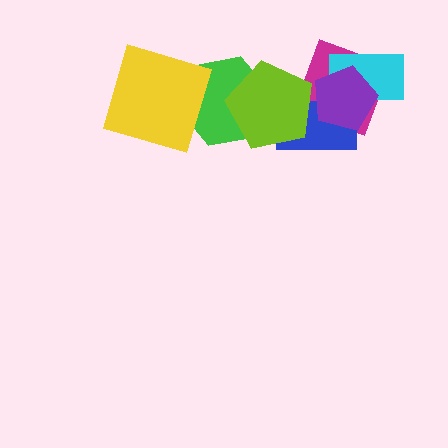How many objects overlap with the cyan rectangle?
2 objects overlap with the cyan rectangle.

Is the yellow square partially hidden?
No, no other shape covers it.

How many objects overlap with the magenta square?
4 objects overlap with the magenta square.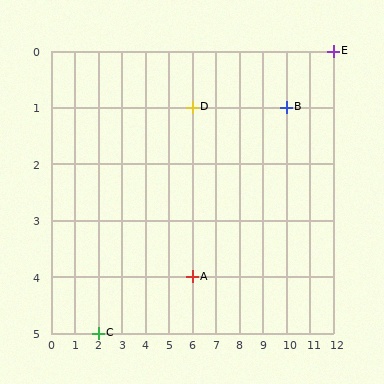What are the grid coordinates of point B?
Point B is at grid coordinates (10, 1).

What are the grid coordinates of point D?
Point D is at grid coordinates (6, 1).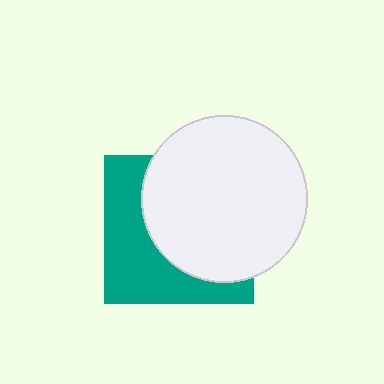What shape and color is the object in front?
The object in front is a white circle.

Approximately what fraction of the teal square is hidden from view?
Roughly 57% of the teal square is hidden behind the white circle.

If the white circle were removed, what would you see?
You would see the complete teal square.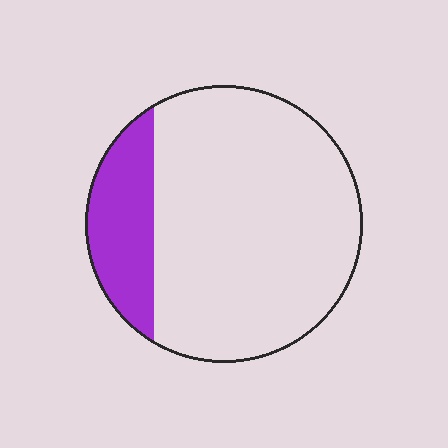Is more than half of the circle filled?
No.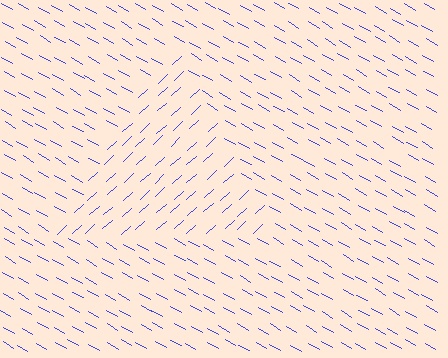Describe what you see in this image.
The image is filled with small blue line segments. A triangle region in the image has lines oriented differently from the surrounding lines, creating a visible texture boundary.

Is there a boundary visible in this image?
Yes, there is a texture boundary formed by a change in line orientation.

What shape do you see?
I see a triangle.